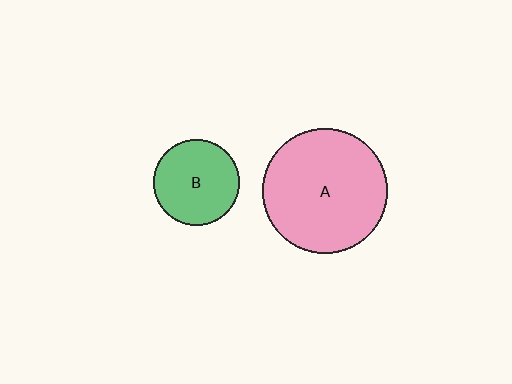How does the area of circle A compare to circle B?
Approximately 2.1 times.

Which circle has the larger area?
Circle A (pink).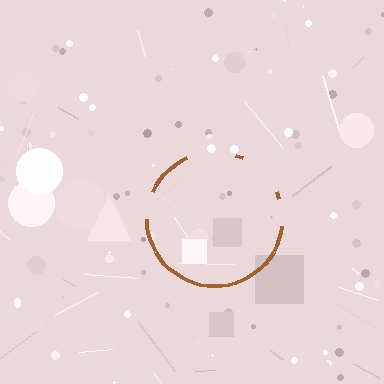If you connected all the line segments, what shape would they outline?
They would outline a circle.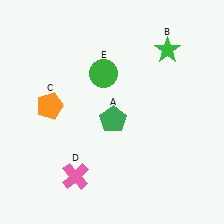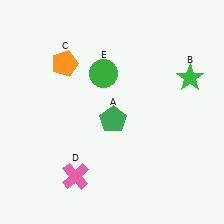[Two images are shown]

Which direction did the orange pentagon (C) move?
The orange pentagon (C) moved up.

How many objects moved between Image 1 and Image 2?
2 objects moved between the two images.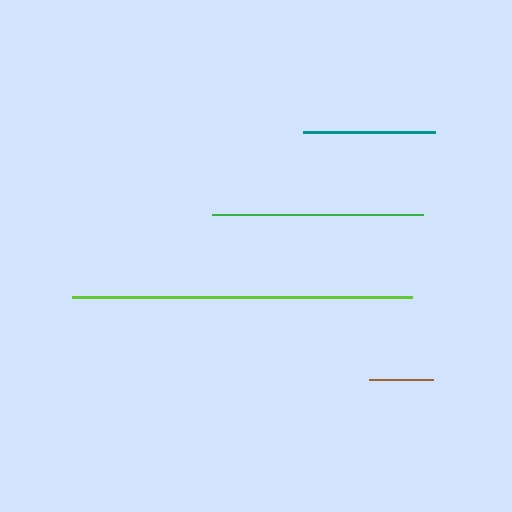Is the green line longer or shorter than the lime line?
The lime line is longer than the green line.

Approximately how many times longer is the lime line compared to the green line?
The lime line is approximately 1.6 times the length of the green line.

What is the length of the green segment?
The green segment is approximately 211 pixels long.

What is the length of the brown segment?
The brown segment is approximately 64 pixels long.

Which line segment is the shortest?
The brown line is the shortest at approximately 64 pixels.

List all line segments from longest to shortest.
From longest to shortest: lime, green, teal, brown.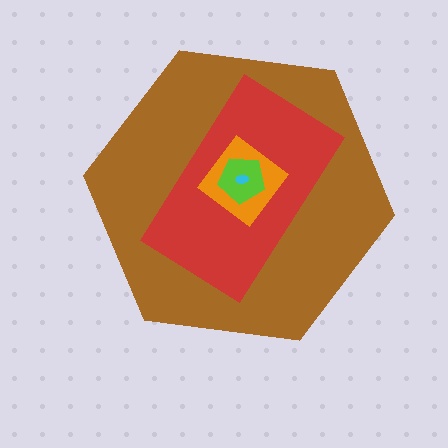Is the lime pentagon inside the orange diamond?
Yes.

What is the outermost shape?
The brown hexagon.